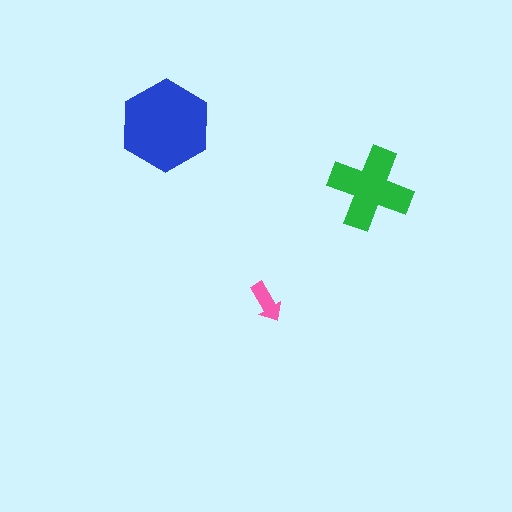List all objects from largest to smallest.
The blue hexagon, the green cross, the pink arrow.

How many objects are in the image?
There are 3 objects in the image.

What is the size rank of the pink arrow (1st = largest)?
3rd.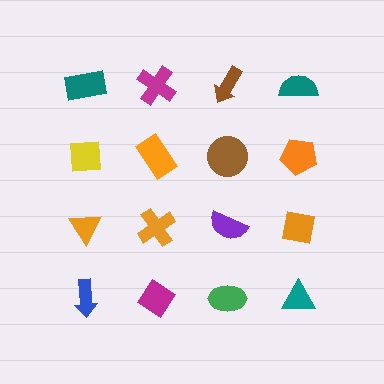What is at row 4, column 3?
A green ellipse.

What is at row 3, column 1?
An orange triangle.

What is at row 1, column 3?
A brown arrow.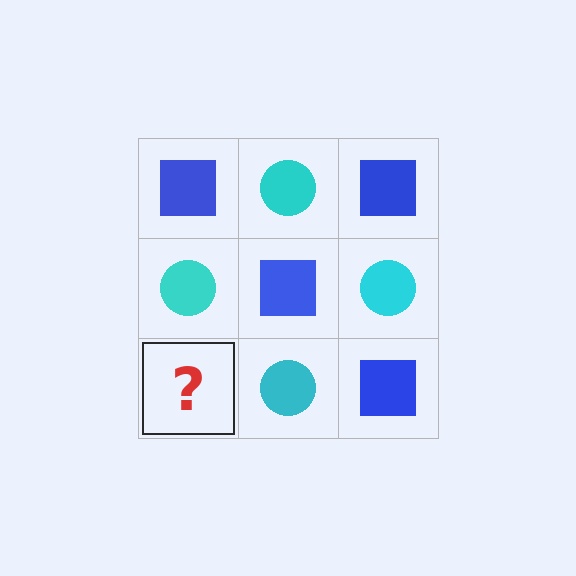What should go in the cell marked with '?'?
The missing cell should contain a blue square.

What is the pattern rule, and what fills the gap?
The rule is that it alternates blue square and cyan circle in a checkerboard pattern. The gap should be filled with a blue square.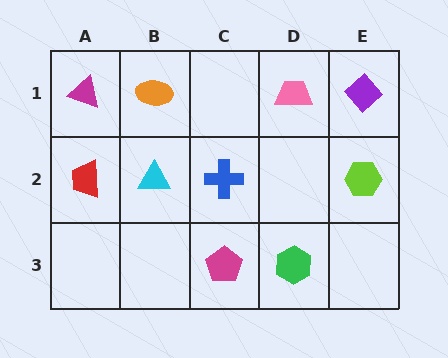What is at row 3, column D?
A green hexagon.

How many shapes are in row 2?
4 shapes.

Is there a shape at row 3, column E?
No, that cell is empty.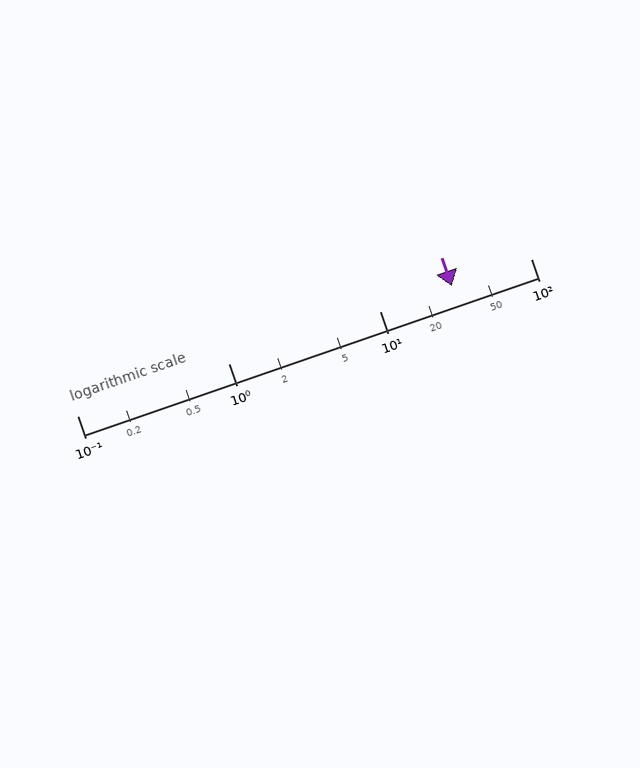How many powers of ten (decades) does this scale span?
The scale spans 3 decades, from 0.1 to 100.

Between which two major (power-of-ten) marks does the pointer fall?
The pointer is between 10 and 100.